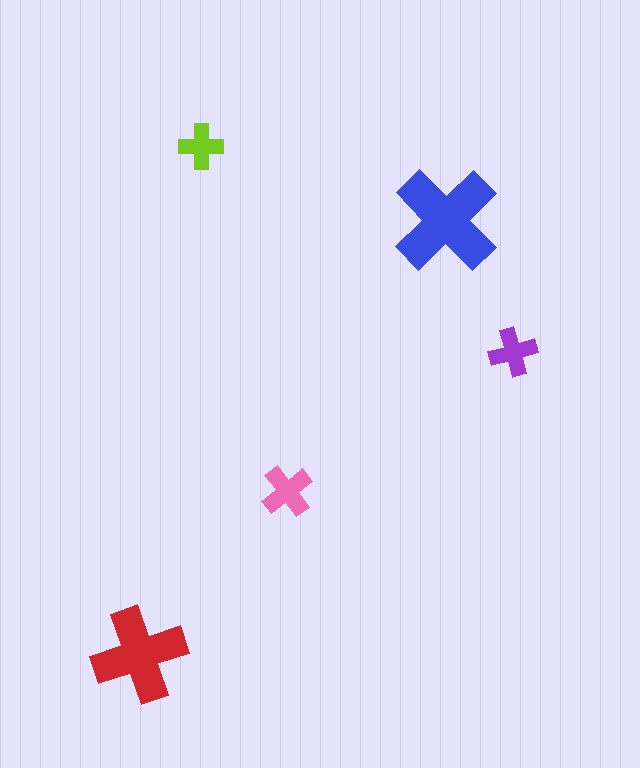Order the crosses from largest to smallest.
the blue one, the red one, the pink one, the purple one, the lime one.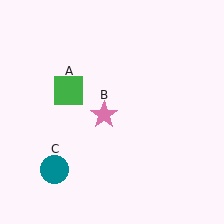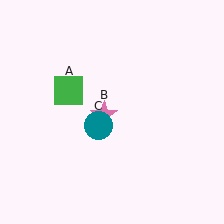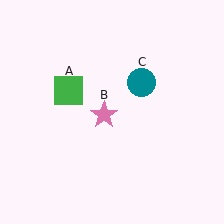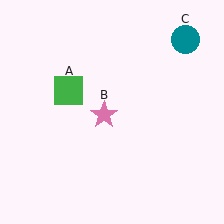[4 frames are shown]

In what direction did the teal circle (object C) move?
The teal circle (object C) moved up and to the right.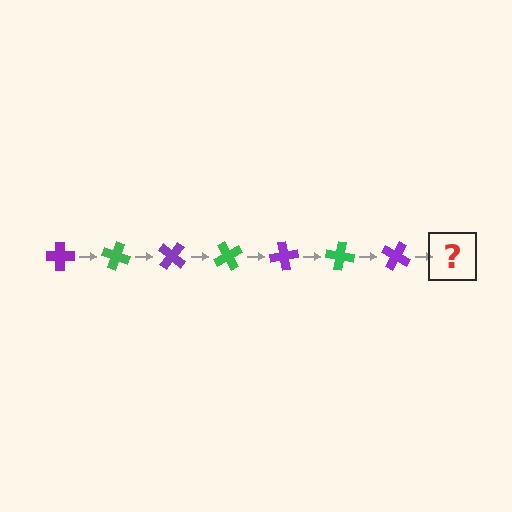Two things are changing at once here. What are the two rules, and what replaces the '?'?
The two rules are that it rotates 20 degrees each step and the color cycles through purple and green. The '?' should be a green cross, rotated 140 degrees from the start.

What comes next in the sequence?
The next element should be a green cross, rotated 140 degrees from the start.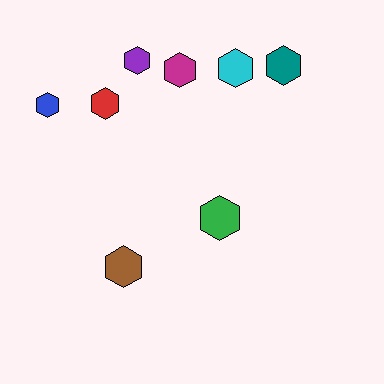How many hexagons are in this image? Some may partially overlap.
There are 8 hexagons.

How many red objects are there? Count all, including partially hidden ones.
There is 1 red object.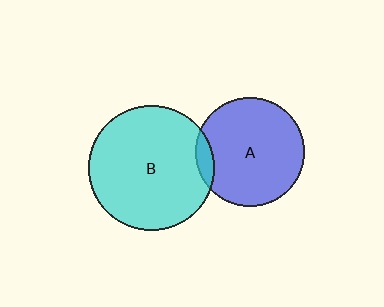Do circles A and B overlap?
Yes.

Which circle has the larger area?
Circle B (cyan).